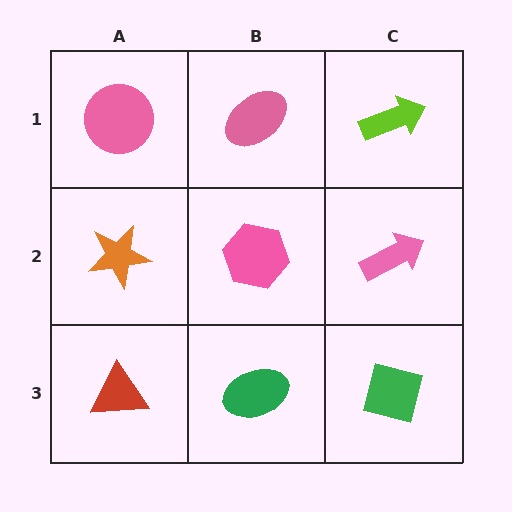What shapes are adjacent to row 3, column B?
A pink hexagon (row 2, column B), a red triangle (row 3, column A), a green square (row 3, column C).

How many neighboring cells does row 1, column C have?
2.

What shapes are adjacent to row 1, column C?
A pink arrow (row 2, column C), a pink ellipse (row 1, column B).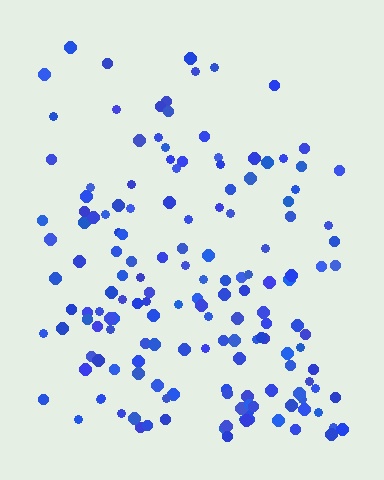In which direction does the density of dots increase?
From top to bottom, with the bottom side densest.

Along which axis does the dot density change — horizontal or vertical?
Vertical.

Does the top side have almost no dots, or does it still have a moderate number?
Still a moderate number, just noticeably fewer than the bottom.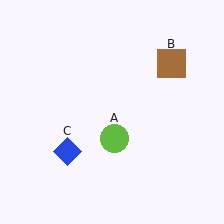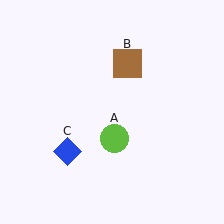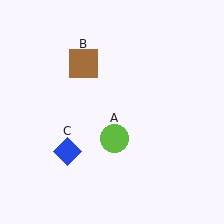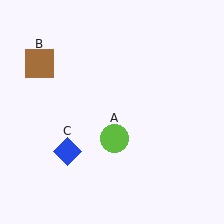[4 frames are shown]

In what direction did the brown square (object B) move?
The brown square (object B) moved left.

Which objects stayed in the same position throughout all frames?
Lime circle (object A) and blue diamond (object C) remained stationary.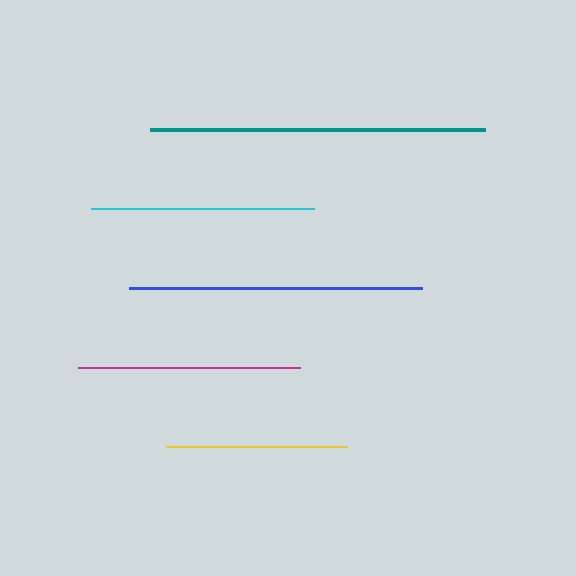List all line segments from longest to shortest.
From longest to shortest: teal, blue, cyan, magenta, yellow.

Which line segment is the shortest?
The yellow line is the shortest at approximately 180 pixels.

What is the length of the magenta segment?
The magenta segment is approximately 222 pixels long.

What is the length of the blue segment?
The blue segment is approximately 292 pixels long.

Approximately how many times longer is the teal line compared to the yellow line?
The teal line is approximately 1.9 times the length of the yellow line.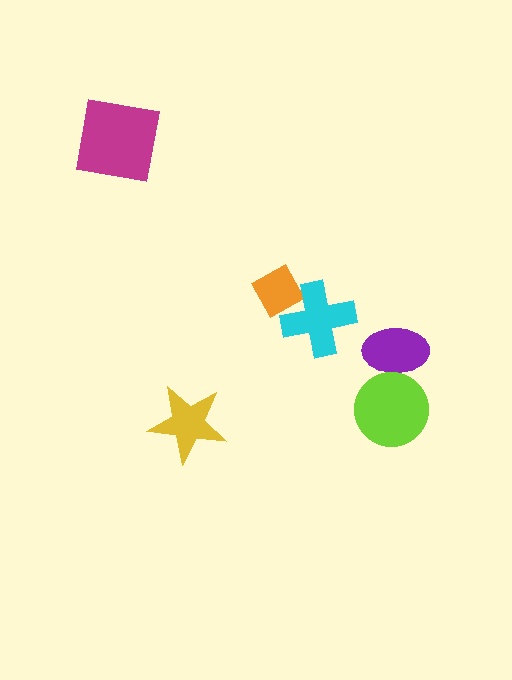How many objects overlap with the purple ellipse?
1 object overlaps with the purple ellipse.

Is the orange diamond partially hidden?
Yes, it is partially covered by another shape.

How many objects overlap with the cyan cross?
1 object overlaps with the cyan cross.